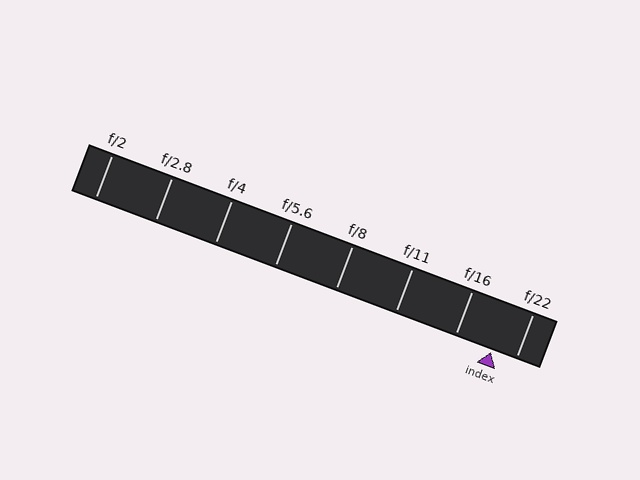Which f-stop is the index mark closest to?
The index mark is closest to f/22.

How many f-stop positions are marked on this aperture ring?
There are 8 f-stop positions marked.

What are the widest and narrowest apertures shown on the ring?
The widest aperture shown is f/2 and the narrowest is f/22.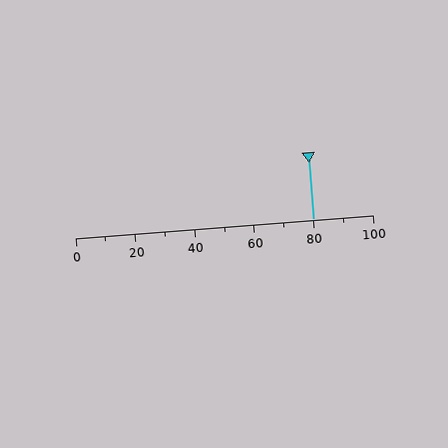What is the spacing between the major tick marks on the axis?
The major ticks are spaced 20 apart.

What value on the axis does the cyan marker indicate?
The marker indicates approximately 80.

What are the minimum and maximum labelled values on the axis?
The axis runs from 0 to 100.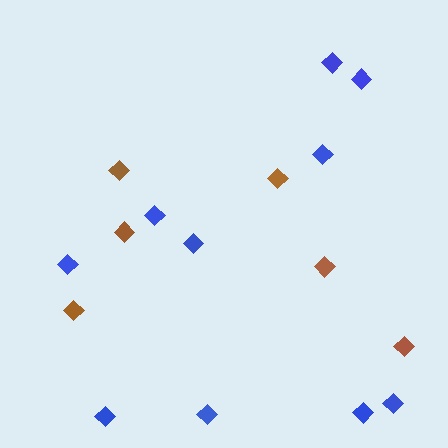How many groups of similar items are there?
There are 2 groups: one group of blue diamonds (10) and one group of brown diamonds (6).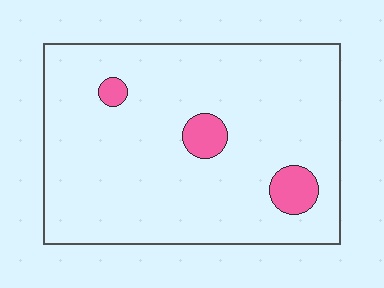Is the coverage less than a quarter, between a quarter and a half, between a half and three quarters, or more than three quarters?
Less than a quarter.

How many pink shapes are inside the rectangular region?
3.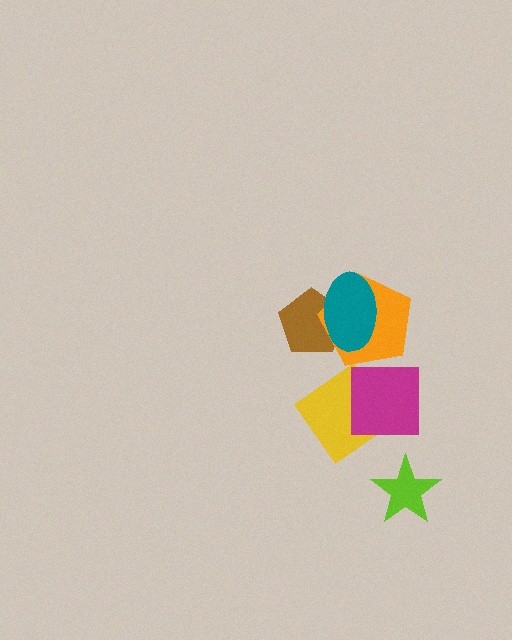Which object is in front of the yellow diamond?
The magenta square is in front of the yellow diamond.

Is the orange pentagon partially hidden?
Yes, it is partially covered by another shape.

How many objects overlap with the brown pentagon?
2 objects overlap with the brown pentagon.